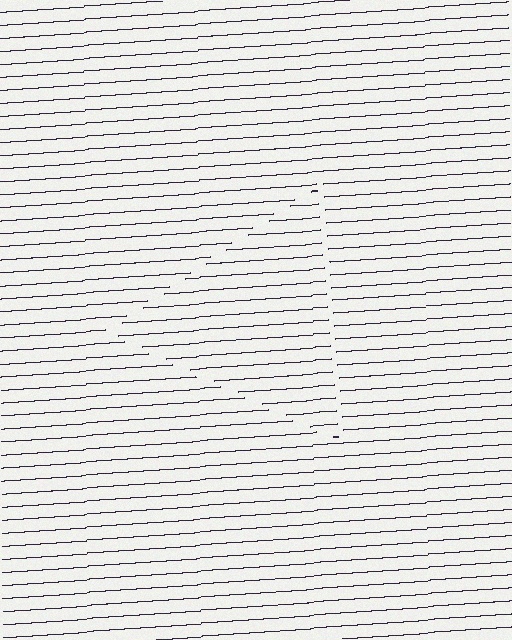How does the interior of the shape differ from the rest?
The interior of the shape contains the same grating, shifted by half a period — the contour is defined by the phase discontinuity where line-ends from the inner and outer gratings abut.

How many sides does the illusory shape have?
3 sides — the line-ends trace a triangle.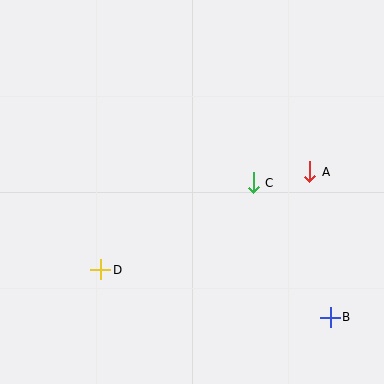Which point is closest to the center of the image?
Point C at (253, 183) is closest to the center.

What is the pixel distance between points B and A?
The distance between B and A is 147 pixels.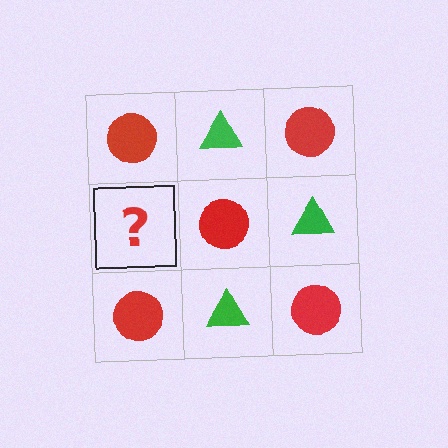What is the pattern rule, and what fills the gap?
The rule is that it alternates red circle and green triangle in a checkerboard pattern. The gap should be filled with a green triangle.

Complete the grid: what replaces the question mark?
The question mark should be replaced with a green triangle.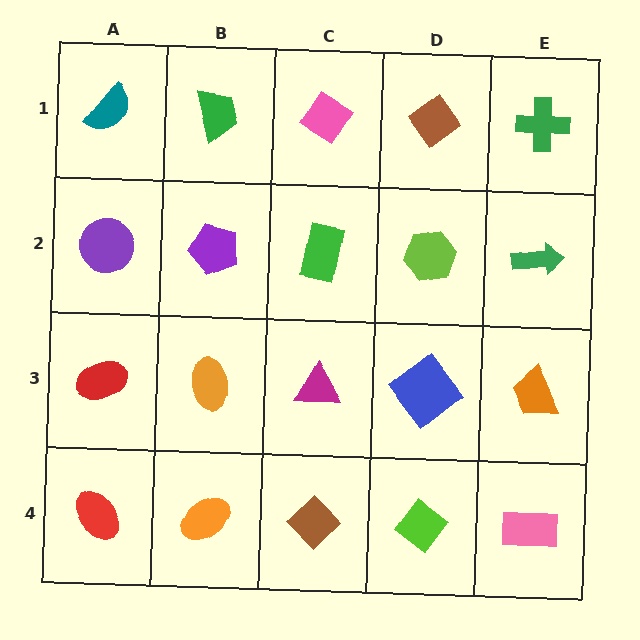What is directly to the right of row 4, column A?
An orange ellipse.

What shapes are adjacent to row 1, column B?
A purple pentagon (row 2, column B), a teal semicircle (row 1, column A), a pink diamond (row 1, column C).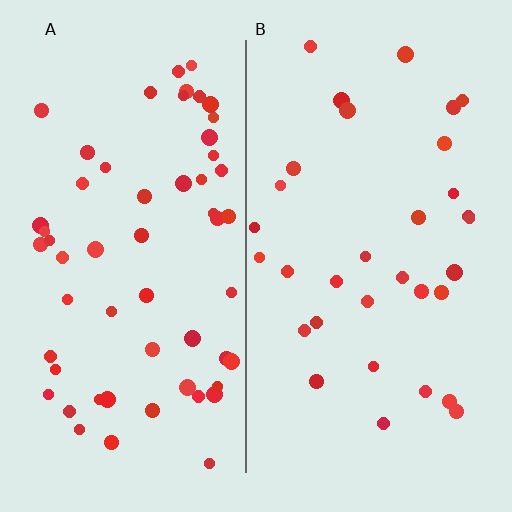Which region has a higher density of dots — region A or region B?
A (the left).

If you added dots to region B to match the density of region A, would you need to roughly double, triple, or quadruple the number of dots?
Approximately double.